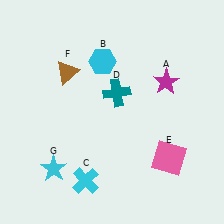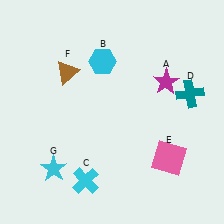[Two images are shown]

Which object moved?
The teal cross (D) moved right.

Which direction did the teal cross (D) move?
The teal cross (D) moved right.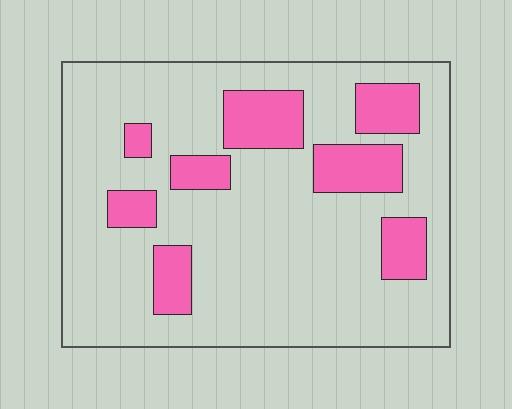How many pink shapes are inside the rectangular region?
8.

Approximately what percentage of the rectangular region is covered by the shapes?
Approximately 20%.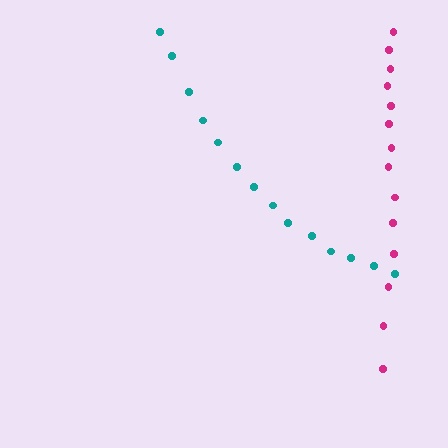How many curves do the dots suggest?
There are 2 distinct paths.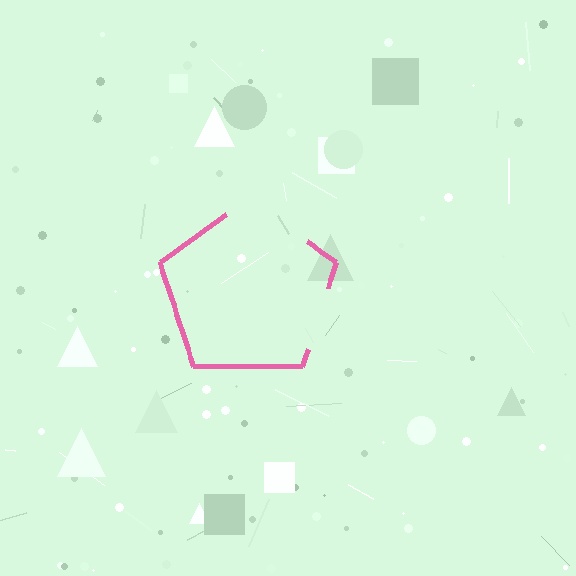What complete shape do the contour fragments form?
The contour fragments form a pentagon.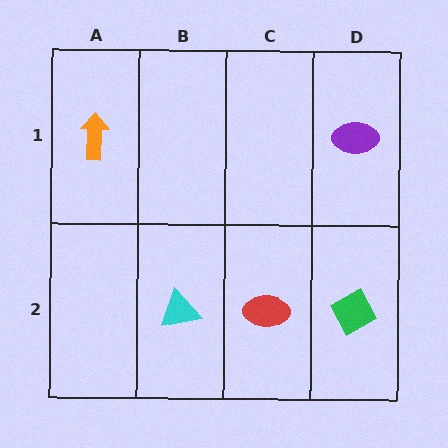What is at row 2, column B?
A cyan triangle.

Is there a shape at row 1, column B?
No, that cell is empty.